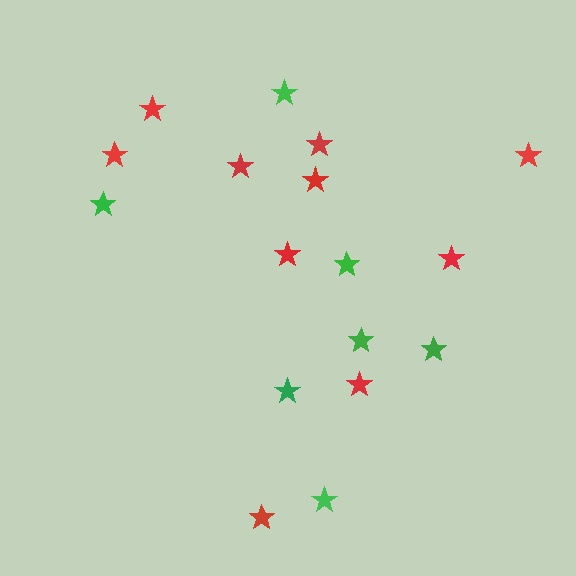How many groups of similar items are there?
There are 2 groups: one group of red stars (10) and one group of green stars (7).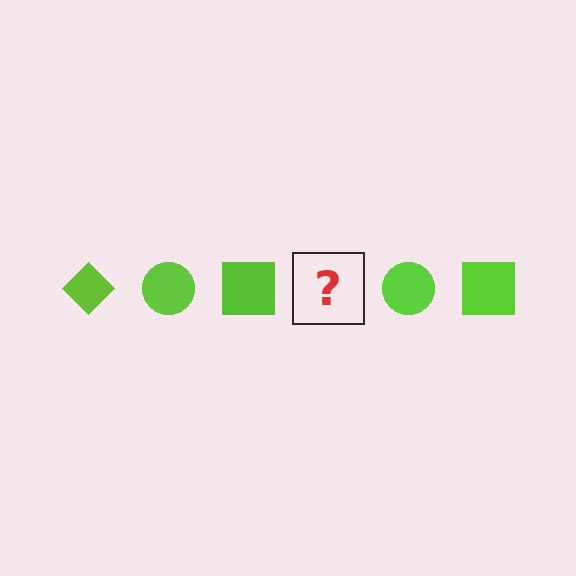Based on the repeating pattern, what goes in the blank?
The blank should be a lime diamond.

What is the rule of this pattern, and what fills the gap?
The rule is that the pattern cycles through diamond, circle, square shapes in lime. The gap should be filled with a lime diamond.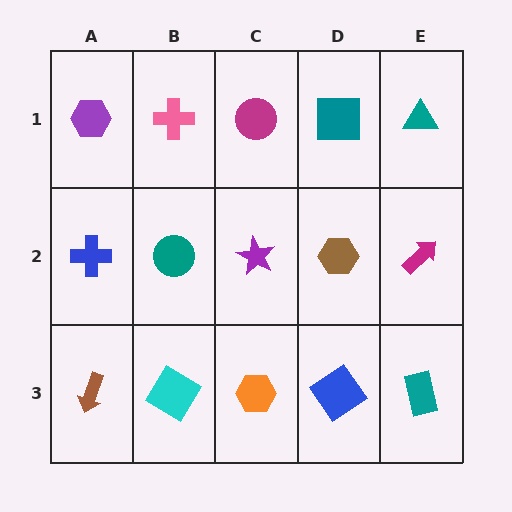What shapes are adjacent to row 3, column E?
A magenta arrow (row 2, column E), a blue diamond (row 3, column D).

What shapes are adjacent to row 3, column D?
A brown hexagon (row 2, column D), an orange hexagon (row 3, column C), a teal rectangle (row 3, column E).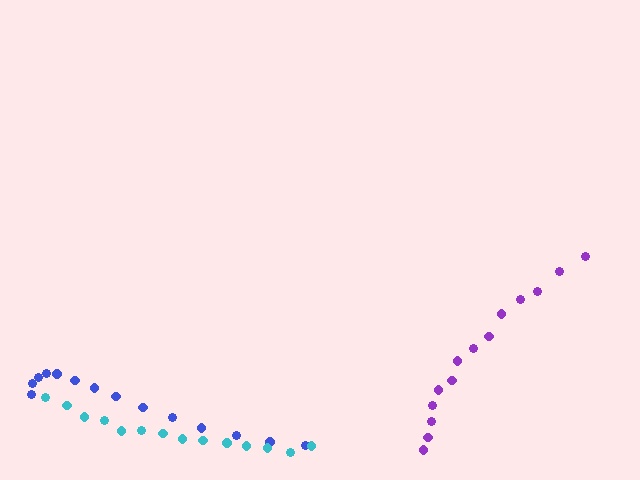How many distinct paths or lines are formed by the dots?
There are 3 distinct paths.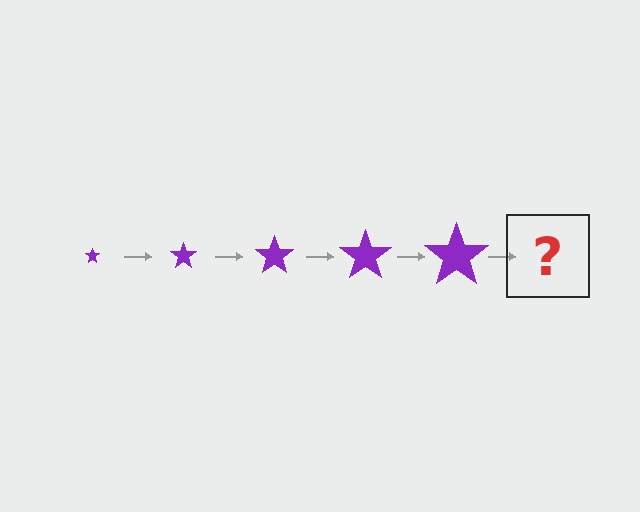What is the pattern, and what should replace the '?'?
The pattern is that the star gets progressively larger each step. The '?' should be a purple star, larger than the previous one.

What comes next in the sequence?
The next element should be a purple star, larger than the previous one.